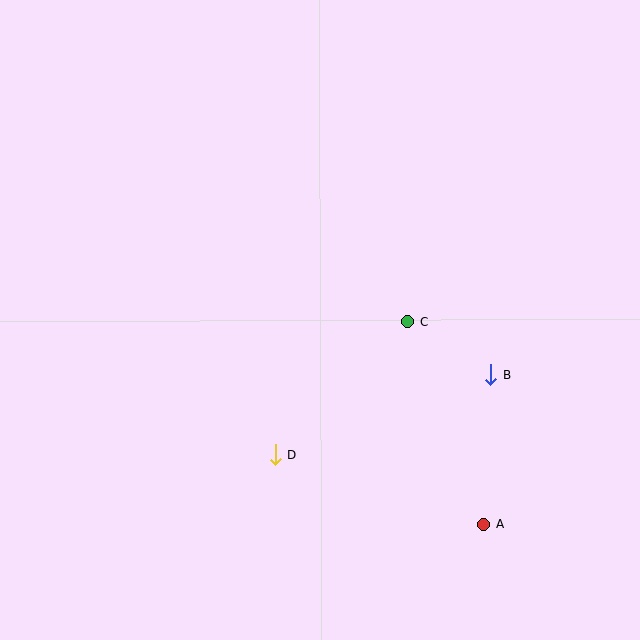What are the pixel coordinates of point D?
Point D is at (275, 455).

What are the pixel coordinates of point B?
Point B is at (491, 375).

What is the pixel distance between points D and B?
The distance between D and B is 231 pixels.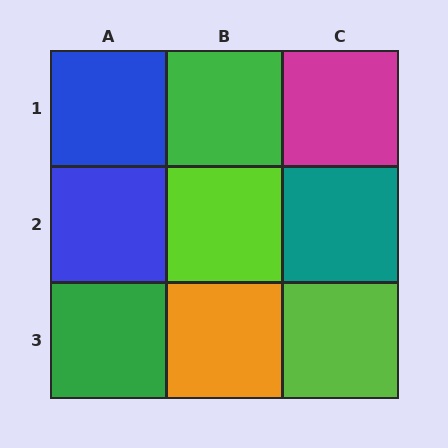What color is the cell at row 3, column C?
Lime.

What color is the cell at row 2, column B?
Lime.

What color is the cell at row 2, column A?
Blue.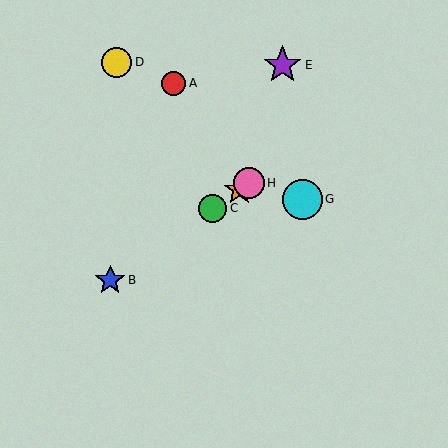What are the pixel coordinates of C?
Object C is at (213, 209).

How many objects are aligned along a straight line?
4 objects (B, C, F, H) are aligned along a straight line.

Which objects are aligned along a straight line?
Objects B, C, F, H are aligned along a straight line.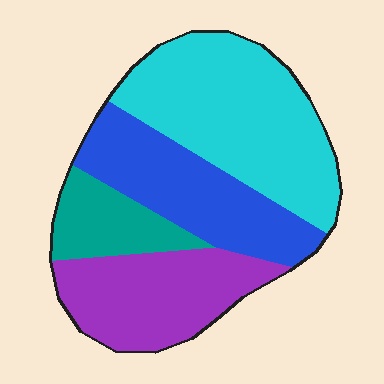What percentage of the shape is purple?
Purple covers 25% of the shape.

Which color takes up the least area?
Teal, at roughly 10%.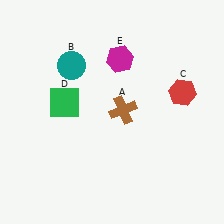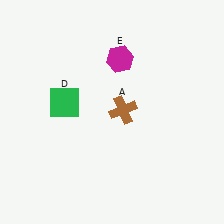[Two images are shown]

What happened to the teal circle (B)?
The teal circle (B) was removed in Image 2. It was in the top-left area of Image 1.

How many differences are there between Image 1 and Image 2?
There are 2 differences between the two images.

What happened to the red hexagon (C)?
The red hexagon (C) was removed in Image 2. It was in the top-right area of Image 1.